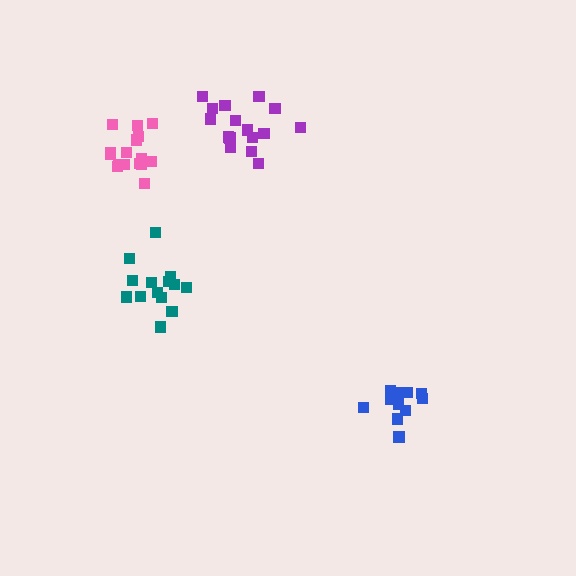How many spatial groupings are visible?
There are 4 spatial groupings.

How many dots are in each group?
Group 1: 11 dots, Group 2: 16 dots, Group 3: 14 dots, Group 4: 16 dots (57 total).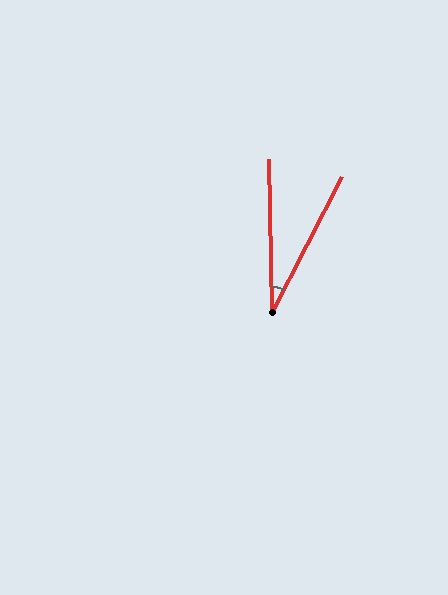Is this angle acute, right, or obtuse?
It is acute.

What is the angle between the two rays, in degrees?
Approximately 28 degrees.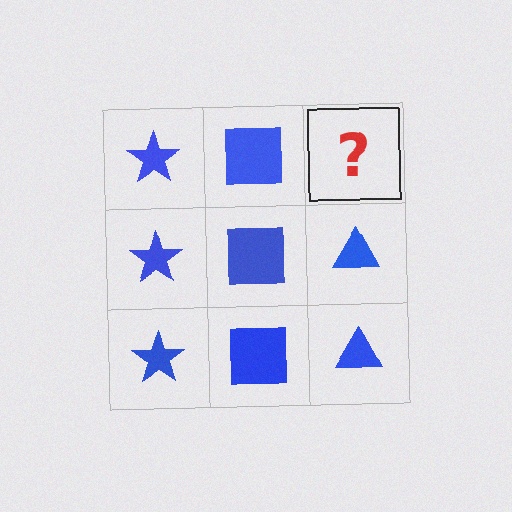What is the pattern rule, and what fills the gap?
The rule is that each column has a consistent shape. The gap should be filled with a blue triangle.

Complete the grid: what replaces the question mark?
The question mark should be replaced with a blue triangle.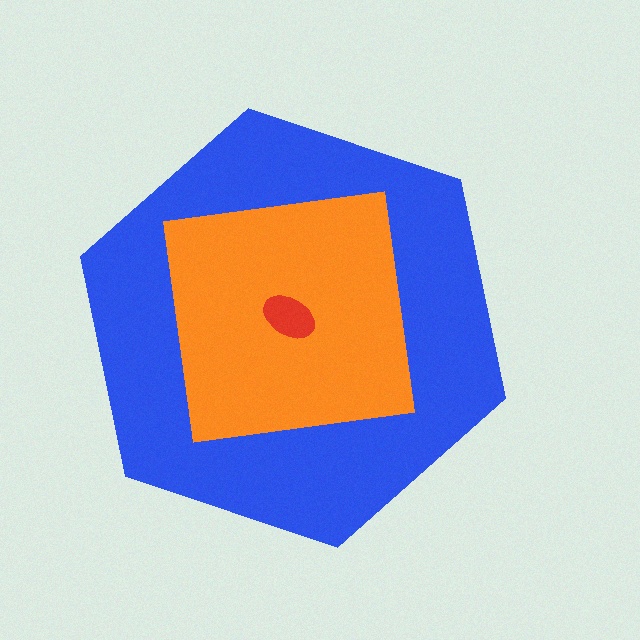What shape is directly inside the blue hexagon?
The orange square.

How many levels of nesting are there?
3.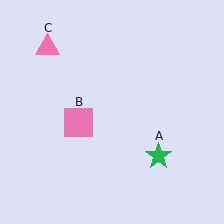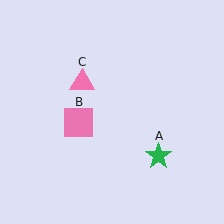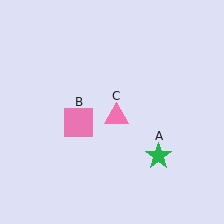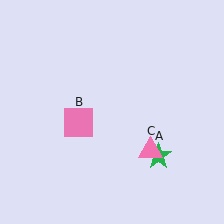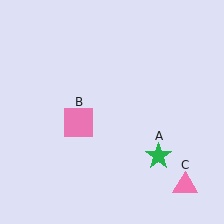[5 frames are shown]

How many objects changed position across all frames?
1 object changed position: pink triangle (object C).